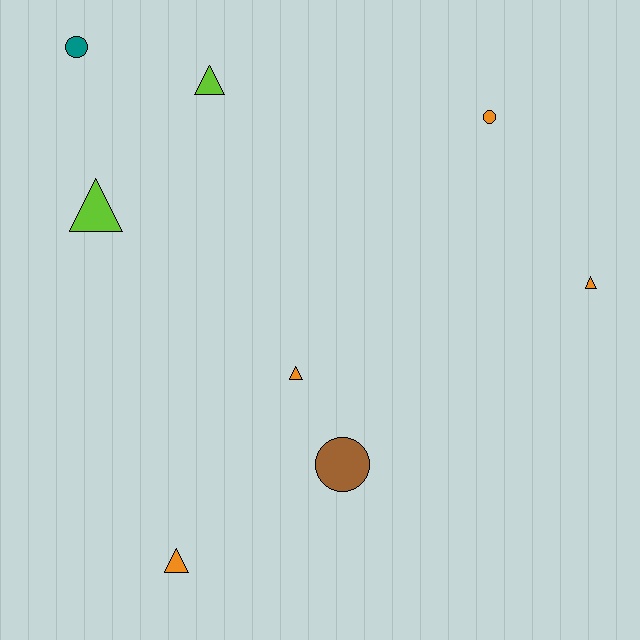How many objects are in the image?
There are 8 objects.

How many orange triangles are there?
There are 3 orange triangles.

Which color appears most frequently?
Orange, with 4 objects.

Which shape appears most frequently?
Triangle, with 5 objects.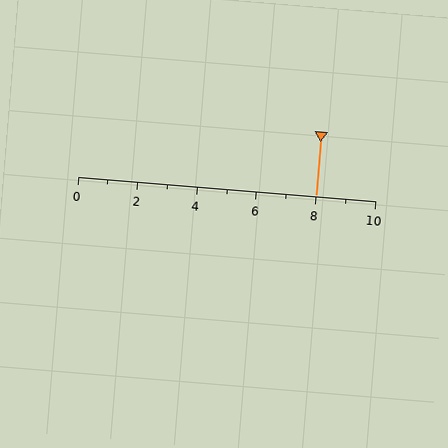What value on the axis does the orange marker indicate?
The marker indicates approximately 8.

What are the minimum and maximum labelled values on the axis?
The axis runs from 0 to 10.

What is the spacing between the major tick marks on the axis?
The major ticks are spaced 2 apart.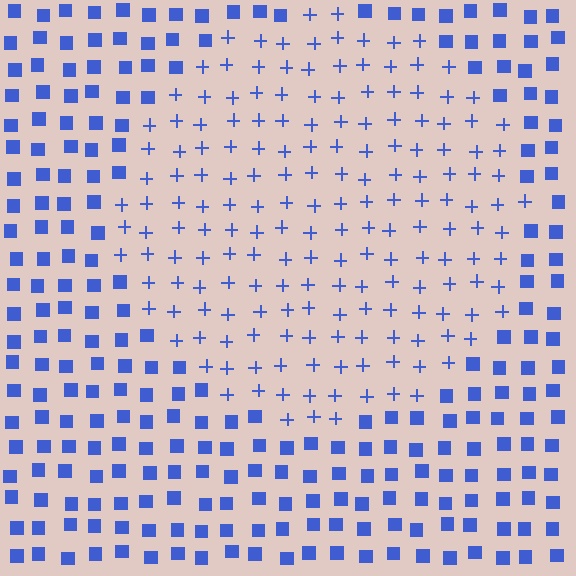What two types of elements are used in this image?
The image uses plus signs inside the circle region and squares outside it.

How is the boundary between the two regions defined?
The boundary is defined by a change in element shape: plus signs inside vs. squares outside. All elements share the same color and spacing.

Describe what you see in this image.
The image is filled with small blue elements arranged in a uniform grid. A circle-shaped region contains plus signs, while the surrounding area contains squares. The boundary is defined purely by the change in element shape.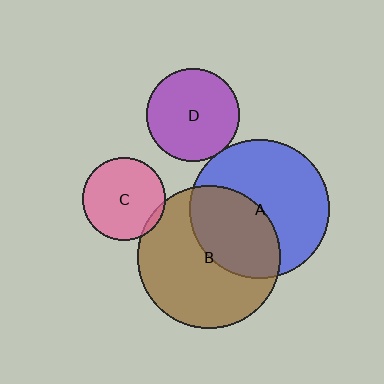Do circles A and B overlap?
Yes.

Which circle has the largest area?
Circle B (brown).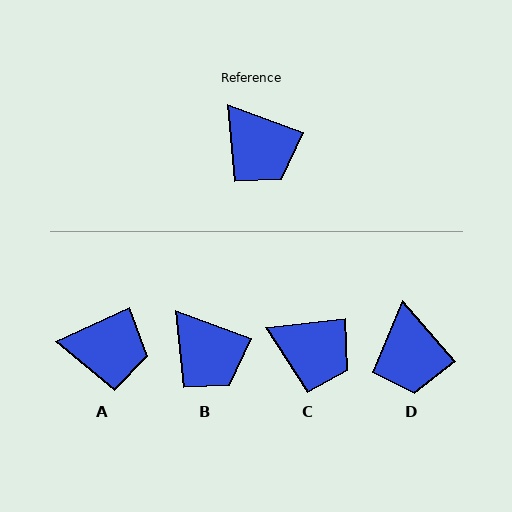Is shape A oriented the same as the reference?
No, it is off by about 45 degrees.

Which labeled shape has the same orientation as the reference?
B.